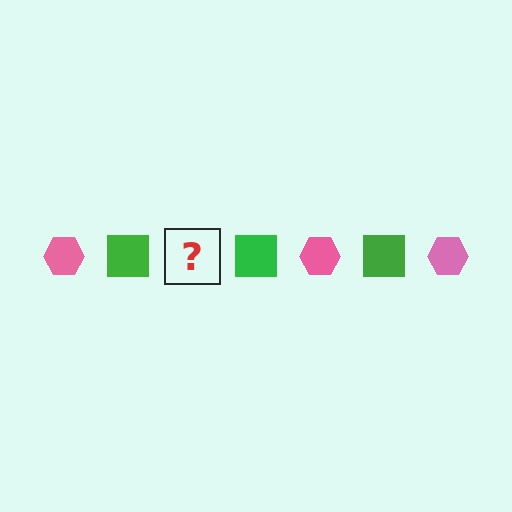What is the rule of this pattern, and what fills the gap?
The rule is that the pattern alternates between pink hexagon and green square. The gap should be filled with a pink hexagon.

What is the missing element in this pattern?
The missing element is a pink hexagon.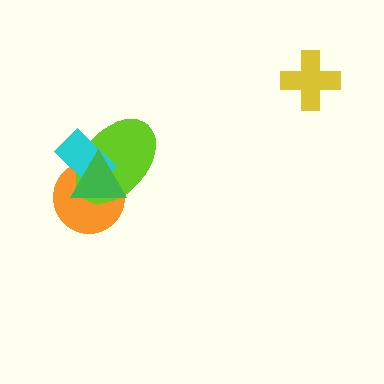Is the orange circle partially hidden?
Yes, it is partially covered by another shape.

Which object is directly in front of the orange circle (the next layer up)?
The lime ellipse is directly in front of the orange circle.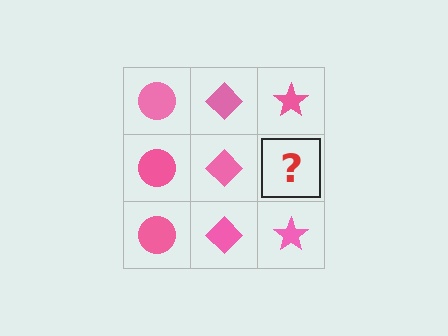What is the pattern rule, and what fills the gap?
The rule is that each column has a consistent shape. The gap should be filled with a pink star.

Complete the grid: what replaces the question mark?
The question mark should be replaced with a pink star.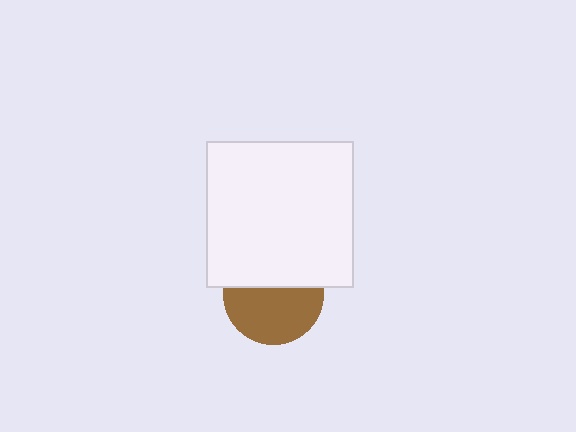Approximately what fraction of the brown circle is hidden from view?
Roughly 42% of the brown circle is hidden behind the white square.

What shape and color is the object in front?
The object in front is a white square.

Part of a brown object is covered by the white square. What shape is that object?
It is a circle.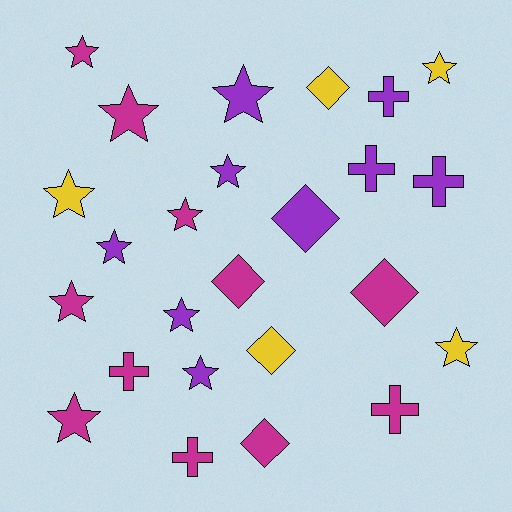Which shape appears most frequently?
Star, with 13 objects.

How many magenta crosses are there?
There are 3 magenta crosses.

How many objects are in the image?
There are 25 objects.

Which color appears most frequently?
Magenta, with 11 objects.